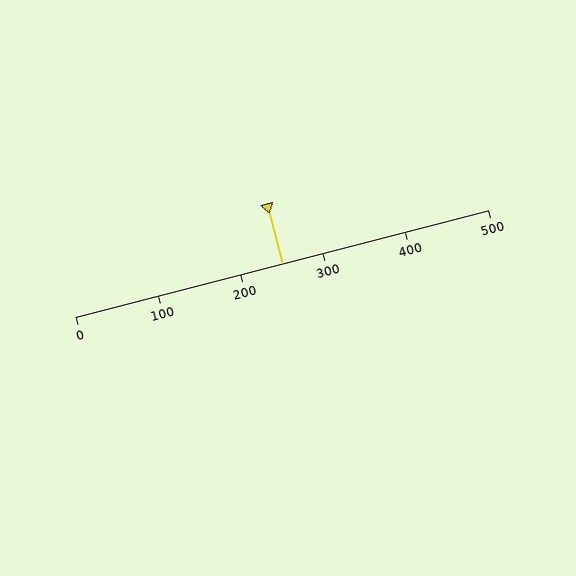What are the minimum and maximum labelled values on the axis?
The axis runs from 0 to 500.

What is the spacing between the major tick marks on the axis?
The major ticks are spaced 100 apart.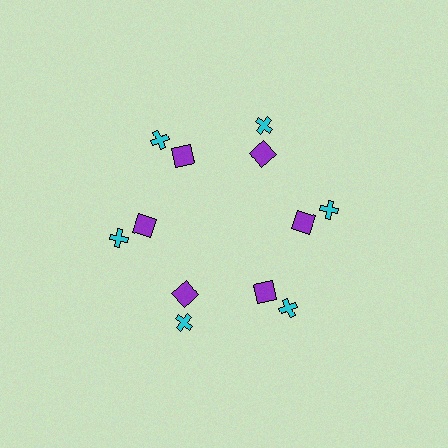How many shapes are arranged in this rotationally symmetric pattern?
There are 12 shapes, arranged in 6 groups of 2.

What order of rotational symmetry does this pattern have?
This pattern has 6-fold rotational symmetry.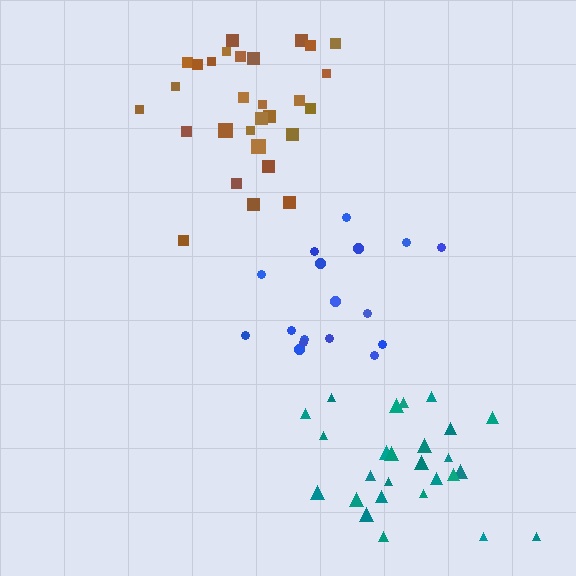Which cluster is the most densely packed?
Brown.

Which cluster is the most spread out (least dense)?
Blue.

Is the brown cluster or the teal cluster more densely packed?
Brown.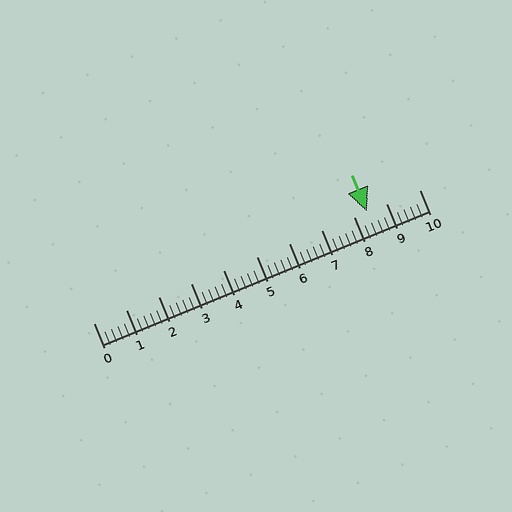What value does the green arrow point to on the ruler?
The green arrow points to approximately 8.4.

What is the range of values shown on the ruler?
The ruler shows values from 0 to 10.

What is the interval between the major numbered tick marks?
The major tick marks are spaced 1 units apart.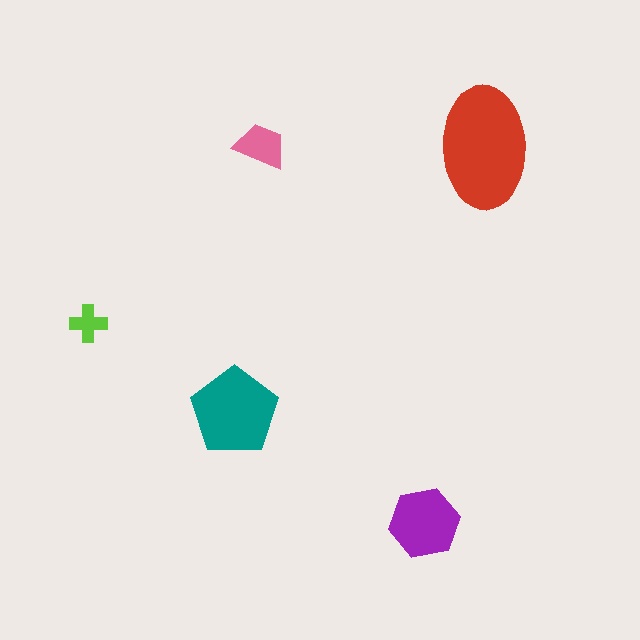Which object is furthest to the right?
The red ellipse is rightmost.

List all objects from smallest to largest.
The lime cross, the pink trapezoid, the purple hexagon, the teal pentagon, the red ellipse.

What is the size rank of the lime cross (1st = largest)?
5th.